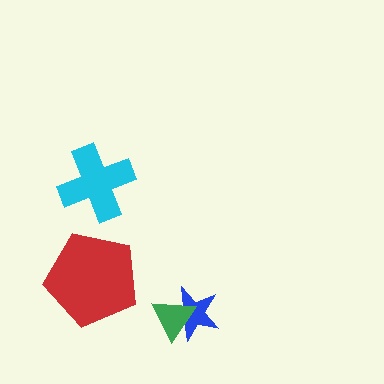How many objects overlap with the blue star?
1 object overlaps with the blue star.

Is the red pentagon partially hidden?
No, no other shape covers it.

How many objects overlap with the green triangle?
1 object overlaps with the green triangle.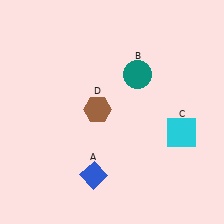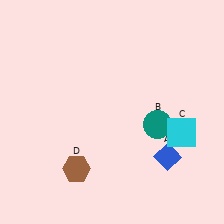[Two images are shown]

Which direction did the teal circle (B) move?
The teal circle (B) moved down.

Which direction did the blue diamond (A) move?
The blue diamond (A) moved right.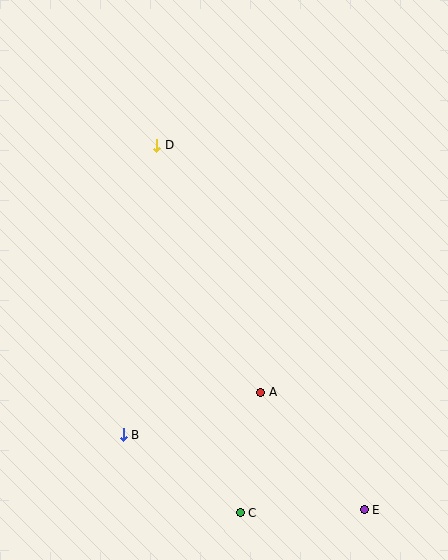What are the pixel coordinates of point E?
Point E is at (364, 510).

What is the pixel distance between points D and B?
The distance between D and B is 291 pixels.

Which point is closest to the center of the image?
Point A at (261, 392) is closest to the center.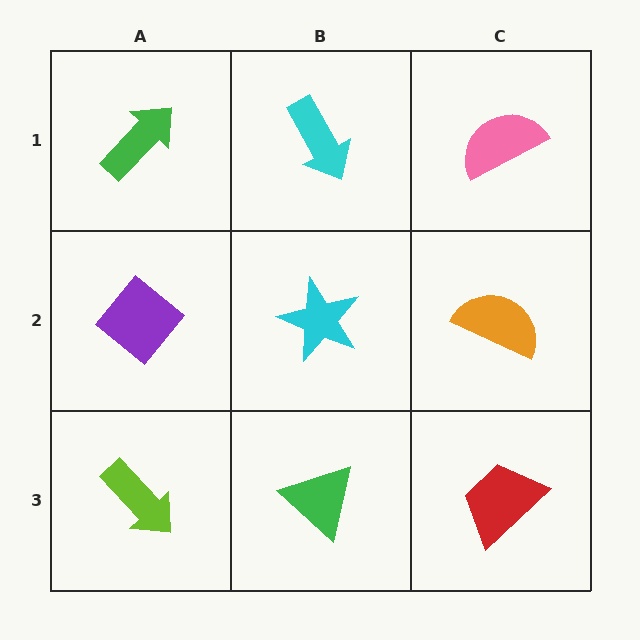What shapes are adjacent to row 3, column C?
An orange semicircle (row 2, column C), a green triangle (row 3, column B).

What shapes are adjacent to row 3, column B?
A cyan star (row 2, column B), a lime arrow (row 3, column A), a red trapezoid (row 3, column C).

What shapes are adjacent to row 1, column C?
An orange semicircle (row 2, column C), a cyan arrow (row 1, column B).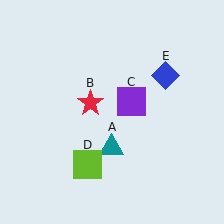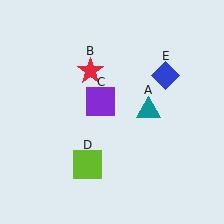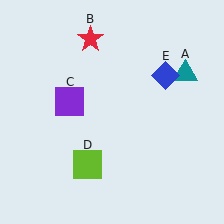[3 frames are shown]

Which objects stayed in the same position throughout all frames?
Lime square (object D) and blue diamond (object E) remained stationary.